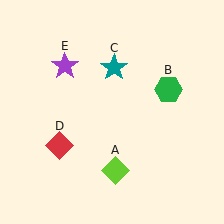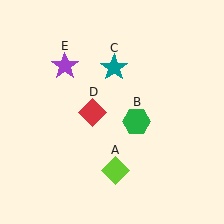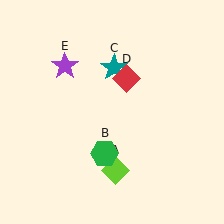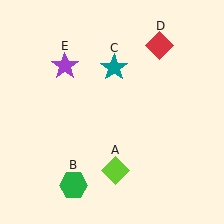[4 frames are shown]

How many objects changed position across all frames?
2 objects changed position: green hexagon (object B), red diamond (object D).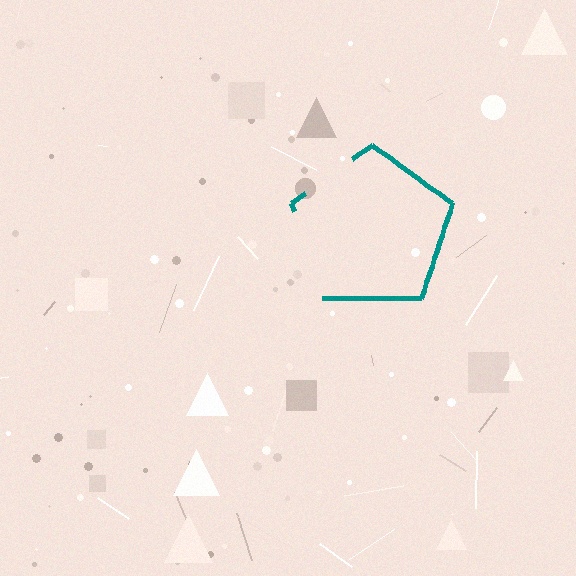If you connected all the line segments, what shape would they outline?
They would outline a pentagon.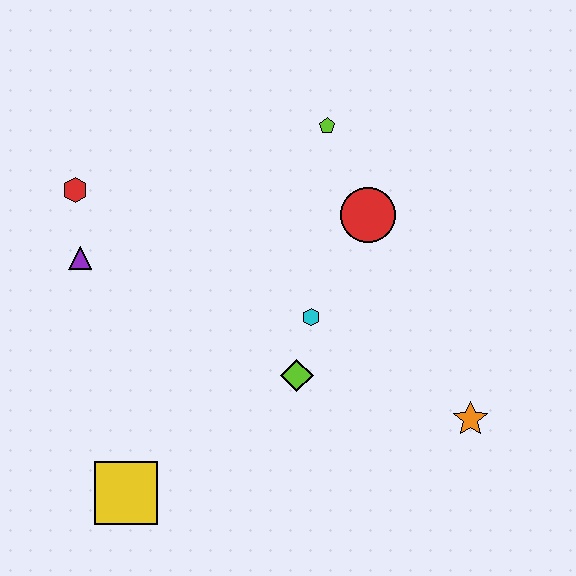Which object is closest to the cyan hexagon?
The lime diamond is closest to the cyan hexagon.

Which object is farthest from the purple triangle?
The orange star is farthest from the purple triangle.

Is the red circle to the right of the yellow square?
Yes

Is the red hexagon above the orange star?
Yes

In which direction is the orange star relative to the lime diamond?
The orange star is to the right of the lime diamond.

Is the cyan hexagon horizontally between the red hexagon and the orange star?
Yes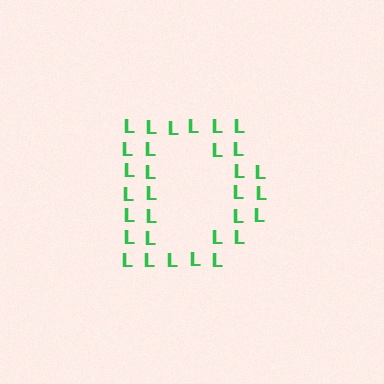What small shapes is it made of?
It is made of small letter L's.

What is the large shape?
The large shape is the letter D.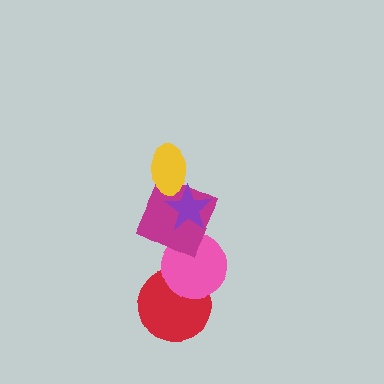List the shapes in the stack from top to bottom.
From top to bottom: the yellow ellipse, the purple star, the magenta square, the pink circle, the red circle.